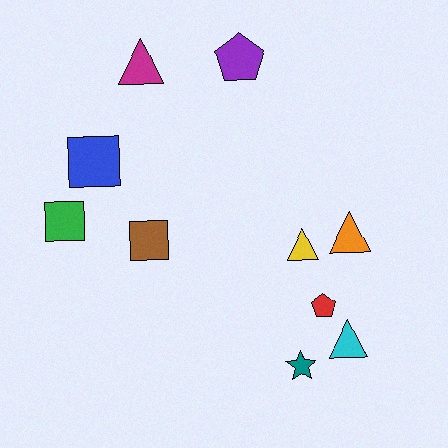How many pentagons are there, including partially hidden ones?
There are 2 pentagons.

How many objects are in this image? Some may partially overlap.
There are 10 objects.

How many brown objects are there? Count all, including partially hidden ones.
There is 1 brown object.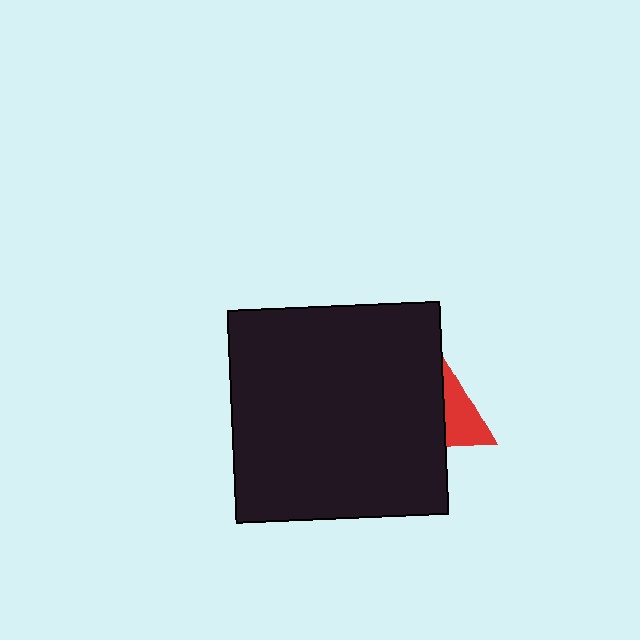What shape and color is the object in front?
The object in front is a black square.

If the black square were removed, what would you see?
You would see the complete red triangle.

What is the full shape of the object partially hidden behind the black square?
The partially hidden object is a red triangle.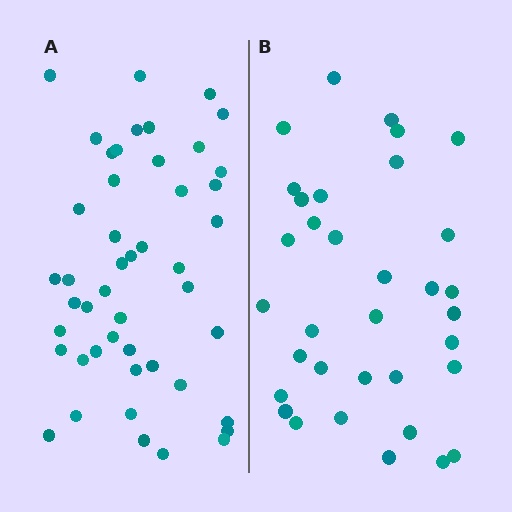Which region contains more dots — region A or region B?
Region A (the left region) has more dots.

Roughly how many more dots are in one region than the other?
Region A has approximately 15 more dots than region B.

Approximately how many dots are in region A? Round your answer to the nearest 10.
About 50 dots. (The exact count is 47, which rounds to 50.)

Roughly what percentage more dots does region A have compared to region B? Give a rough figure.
About 40% more.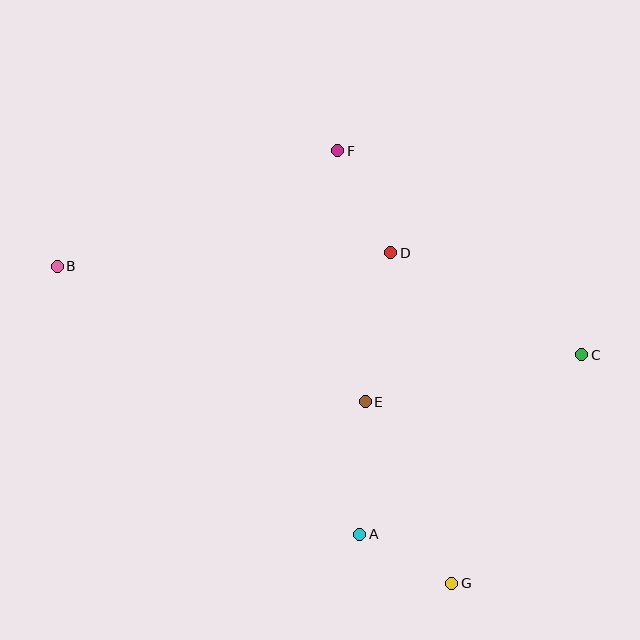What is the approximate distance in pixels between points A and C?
The distance between A and C is approximately 286 pixels.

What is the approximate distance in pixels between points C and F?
The distance between C and F is approximately 318 pixels.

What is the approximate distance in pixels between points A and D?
The distance between A and D is approximately 283 pixels.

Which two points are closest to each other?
Points A and G are closest to each other.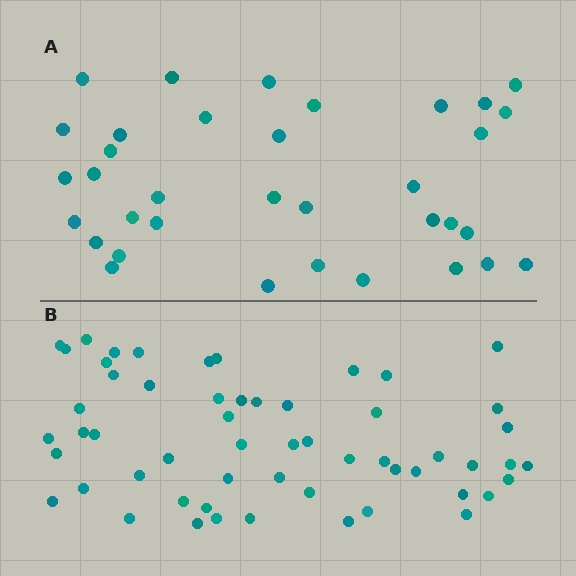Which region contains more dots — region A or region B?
Region B (the bottom region) has more dots.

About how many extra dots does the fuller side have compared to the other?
Region B has approximately 20 more dots than region A.